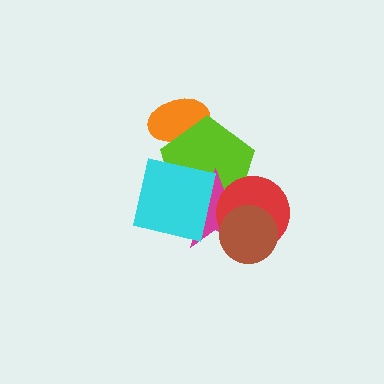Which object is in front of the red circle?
The brown circle is in front of the red circle.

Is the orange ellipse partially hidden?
Yes, it is partially covered by another shape.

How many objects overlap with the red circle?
3 objects overlap with the red circle.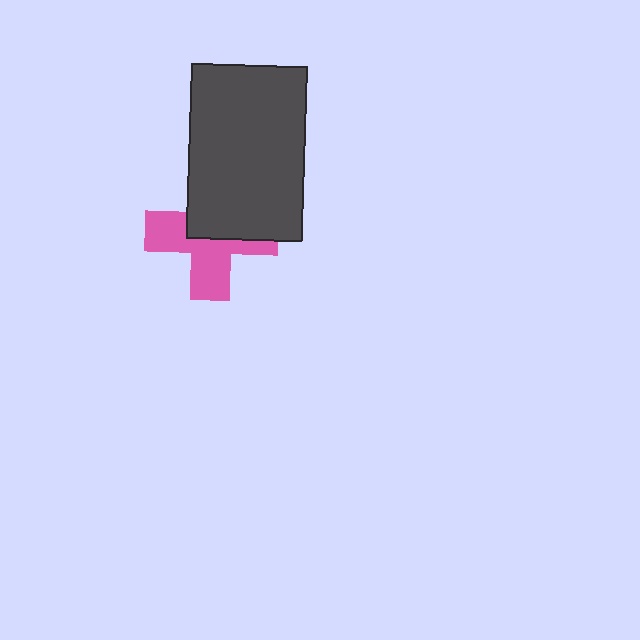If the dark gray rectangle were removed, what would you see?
You would see the complete pink cross.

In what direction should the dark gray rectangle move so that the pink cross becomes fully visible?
The dark gray rectangle should move up. That is the shortest direction to clear the overlap and leave the pink cross fully visible.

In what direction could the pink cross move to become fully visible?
The pink cross could move down. That would shift it out from behind the dark gray rectangle entirely.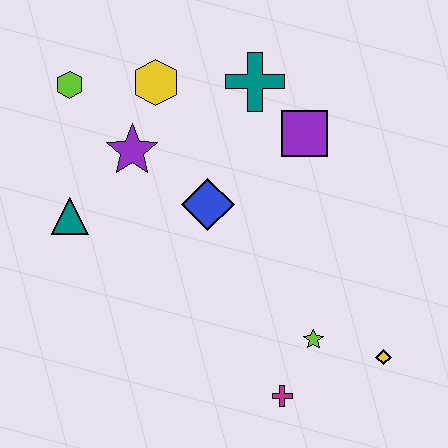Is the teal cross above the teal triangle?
Yes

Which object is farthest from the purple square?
The magenta cross is farthest from the purple square.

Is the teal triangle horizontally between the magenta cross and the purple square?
No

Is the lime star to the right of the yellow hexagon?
Yes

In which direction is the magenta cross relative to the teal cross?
The magenta cross is below the teal cross.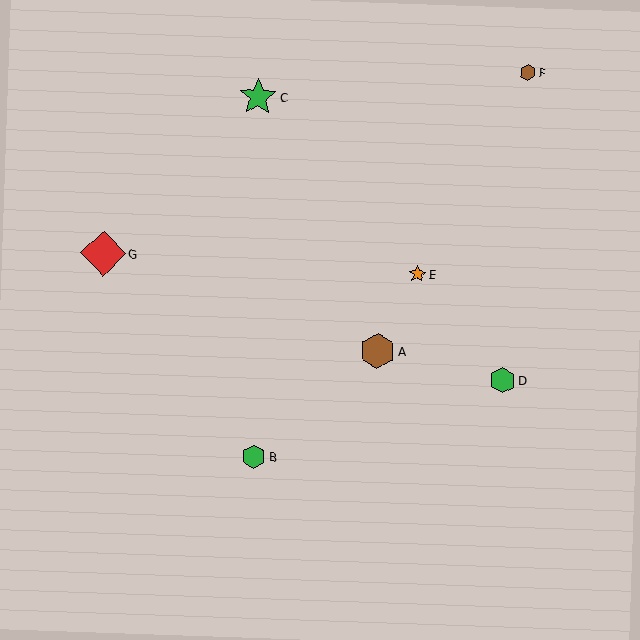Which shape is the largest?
The red diamond (labeled G) is the largest.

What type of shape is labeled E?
Shape E is an orange star.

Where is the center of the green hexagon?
The center of the green hexagon is at (254, 457).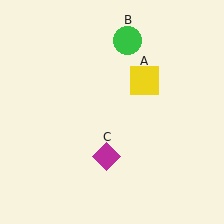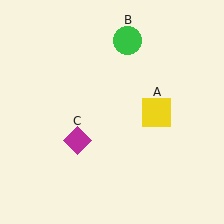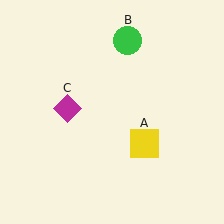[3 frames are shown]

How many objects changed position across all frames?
2 objects changed position: yellow square (object A), magenta diamond (object C).